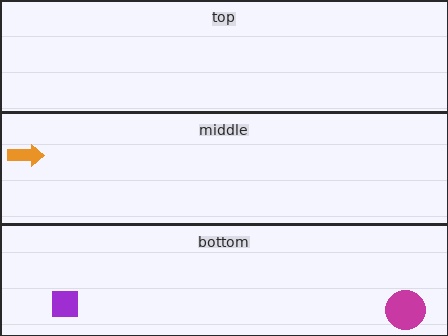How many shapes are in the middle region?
1.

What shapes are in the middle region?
The orange arrow.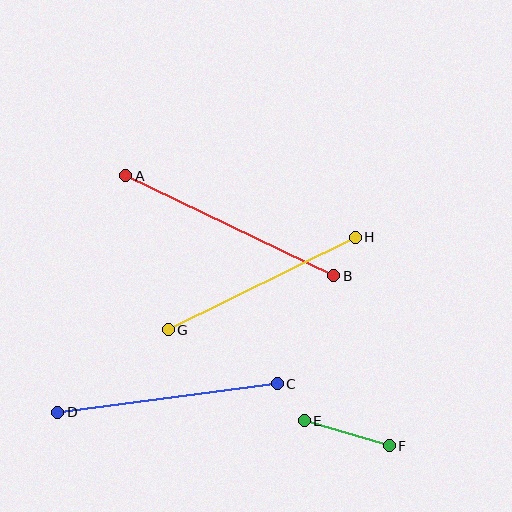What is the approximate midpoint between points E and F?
The midpoint is at approximately (347, 433) pixels.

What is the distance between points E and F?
The distance is approximately 88 pixels.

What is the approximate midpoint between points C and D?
The midpoint is at approximately (167, 398) pixels.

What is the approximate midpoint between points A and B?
The midpoint is at approximately (230, 226) pixels.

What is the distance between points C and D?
The distance is approximately 221 pixels.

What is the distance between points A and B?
The distance is approximately 231 pixels.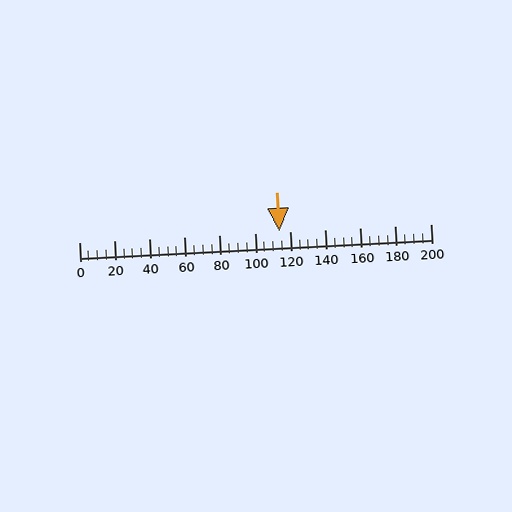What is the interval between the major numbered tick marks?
The major tick marks are spaced 20 units apart.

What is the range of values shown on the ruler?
The ruler shows values from 0 to 200.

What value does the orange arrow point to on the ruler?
The orange arrow points to approximately 114.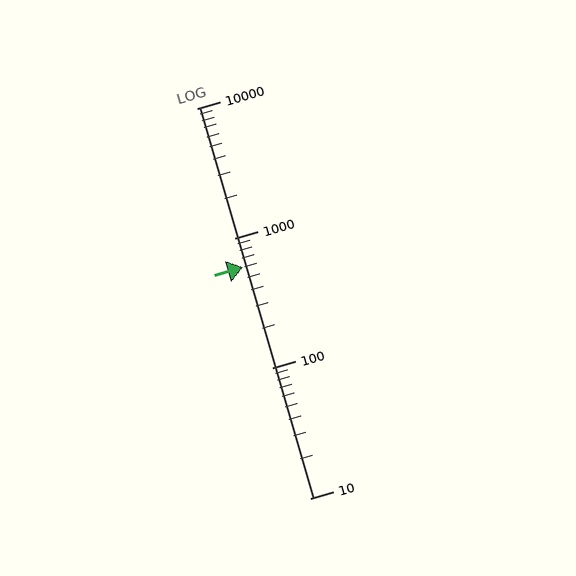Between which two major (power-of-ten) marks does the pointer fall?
The pointer is between 100 and 1000.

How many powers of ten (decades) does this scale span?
The scale spans 3 decades, from 10 to 10000.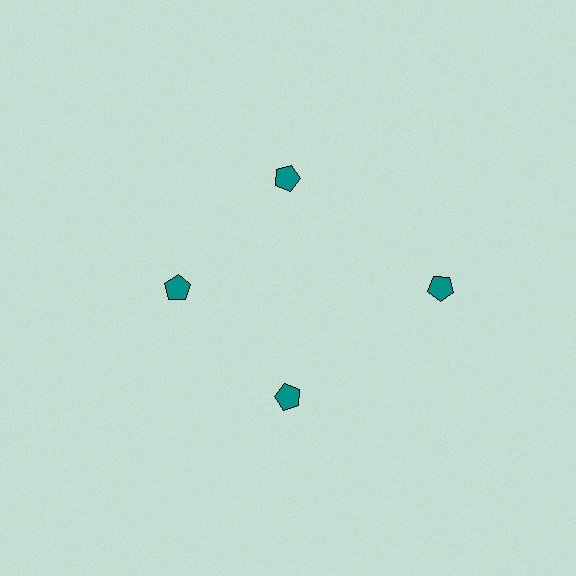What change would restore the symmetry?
The symmetry would be restored by moving it inward, back onto the ring so that all 4 pentagons sit at equal angles and equal distance from the center.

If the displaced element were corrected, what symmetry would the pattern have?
It would have 4-fold rotational symmetry — the pattern would map onto itself every 90 degrees.